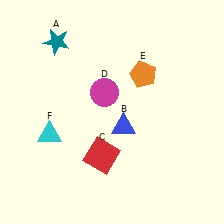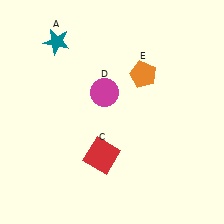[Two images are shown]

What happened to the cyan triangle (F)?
The cyan triangle (F) was removed in Image 2. It was in the bottom-left area of Image 1.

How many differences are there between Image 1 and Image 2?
There are 2 differences between the two images.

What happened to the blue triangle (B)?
The blue triangle (B) was removed in Image 2. It was in the bottom-right area of Image 1.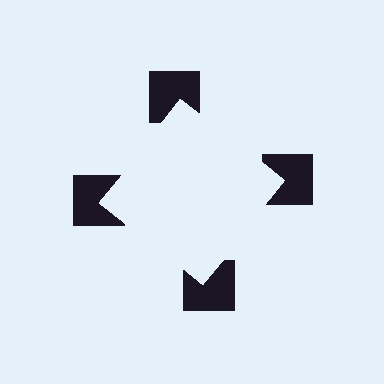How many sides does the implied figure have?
4 sides.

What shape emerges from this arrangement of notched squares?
An illusory square — its edges are inferred from the aligned wedge cuts in the notched squares, not physically drawn.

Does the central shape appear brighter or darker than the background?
It typically appears slightly brighter than the background, even though no actual brightness change is drawn.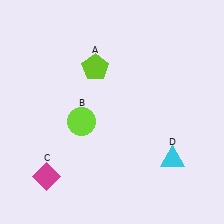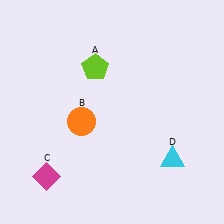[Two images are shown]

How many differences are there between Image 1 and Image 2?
There is 1 difference between the two images.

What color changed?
The circle (B) changed from lime in Image 1 to orange in Image 2.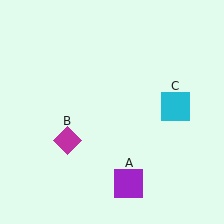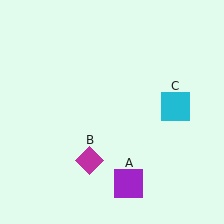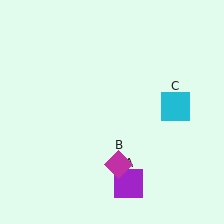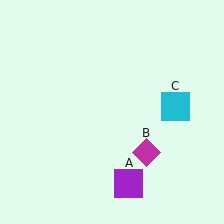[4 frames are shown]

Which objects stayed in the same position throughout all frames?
Purple square (object A) and cyan square (object C) remained stationary.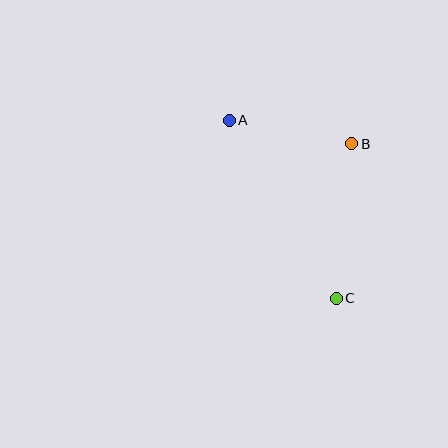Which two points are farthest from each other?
Points A and C are farthest from each other.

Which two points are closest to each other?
Points A and B are closest to each other.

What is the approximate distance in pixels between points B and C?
The distance between B and C is approximately 155 pixels.